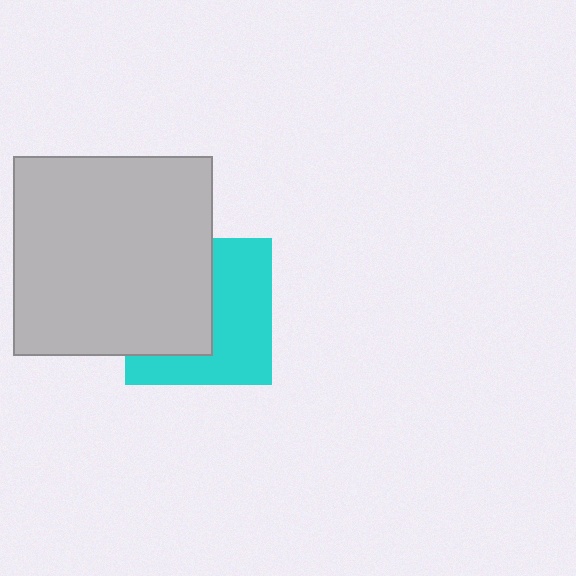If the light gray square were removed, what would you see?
You would see the complete cyan square.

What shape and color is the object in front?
The object in front is a light gray square.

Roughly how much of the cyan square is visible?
About half of it is visible (roughly 52%).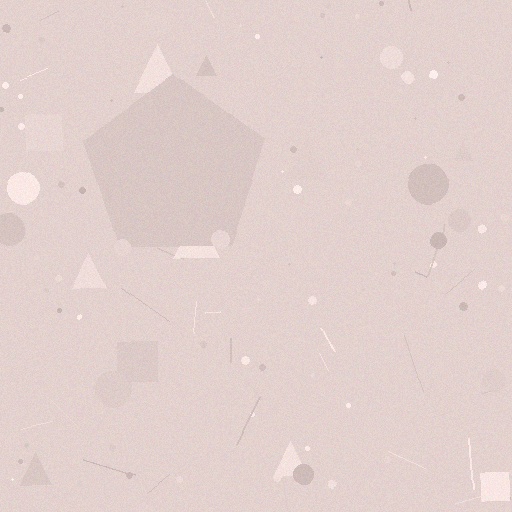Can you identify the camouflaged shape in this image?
The camouflaged shape is a pentagon.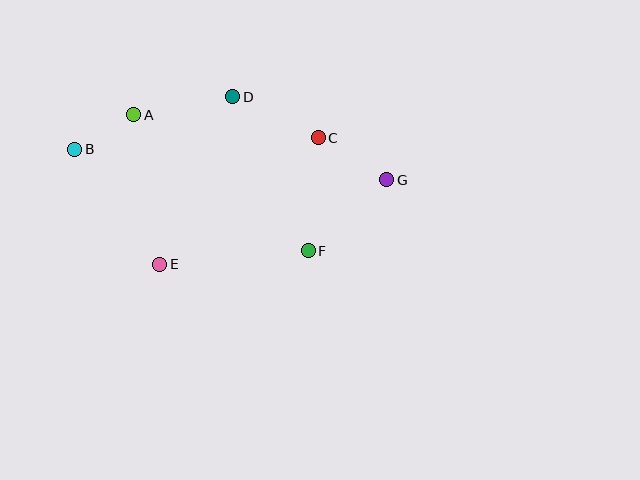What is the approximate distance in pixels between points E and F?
The distance between E and F is approximately 149 pixels.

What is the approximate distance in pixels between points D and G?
The distance between D and G is approximately 175 pixels.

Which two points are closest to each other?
Points A and B are closest to each other.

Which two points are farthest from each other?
Points B and G are farthest from each other.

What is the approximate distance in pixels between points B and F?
The distance between B and F is approximately 255 pixels.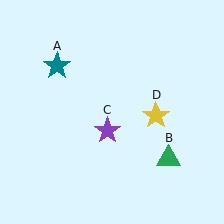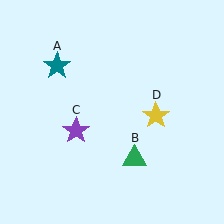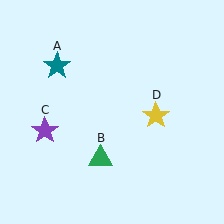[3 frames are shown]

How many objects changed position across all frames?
2 objects changed position: green triangle (object B), purple star (object C).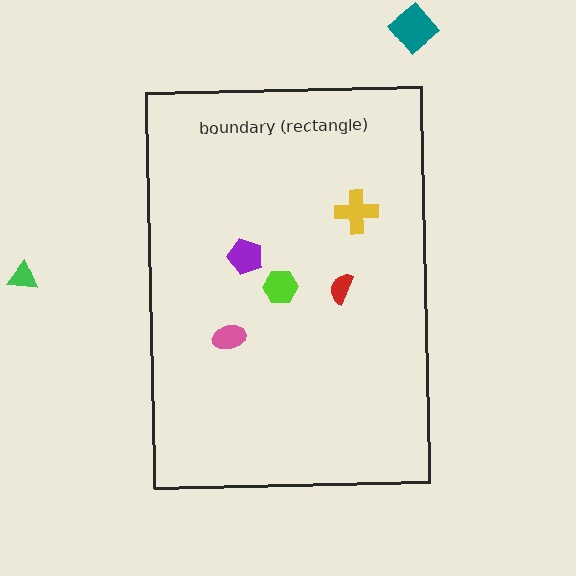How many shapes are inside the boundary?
5 inside, 2 outside.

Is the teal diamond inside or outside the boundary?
Outside.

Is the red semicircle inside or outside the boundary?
Inside.